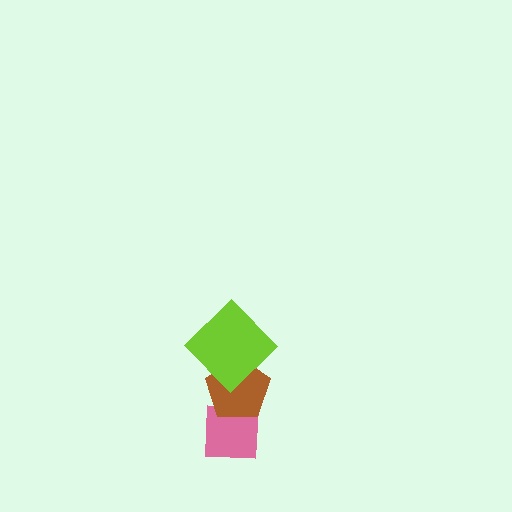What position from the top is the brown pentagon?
The brown pentagon is 2nd from the top.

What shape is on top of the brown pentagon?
The lime diamond is on top of the brown pentagon.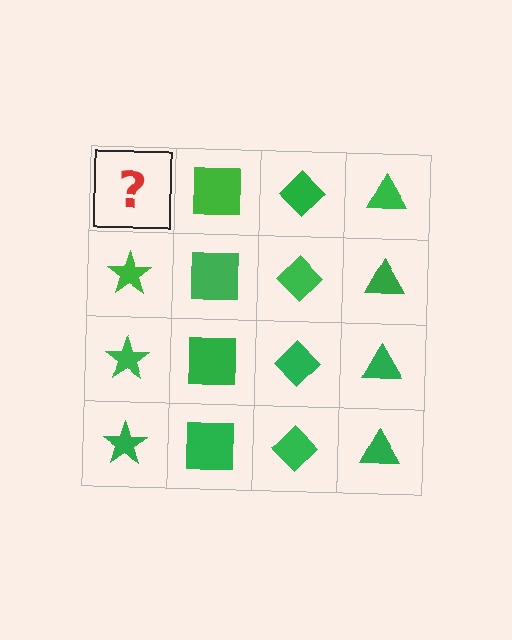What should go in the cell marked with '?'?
The missing cell should contain a green star.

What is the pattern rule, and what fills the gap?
The rule is that each column has a consistent shape. The gap should be filled with a green star.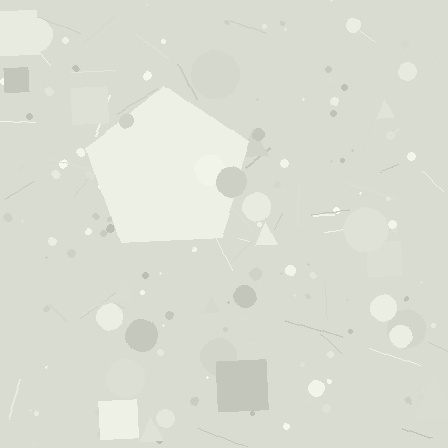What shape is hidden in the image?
A pentagon is hidden in the image.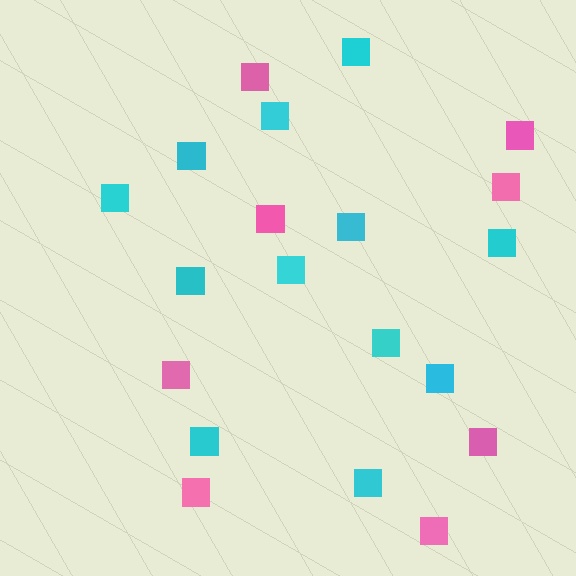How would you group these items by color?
There are 2 groups: one group of cyan squares (12) and one group of pink squares (8).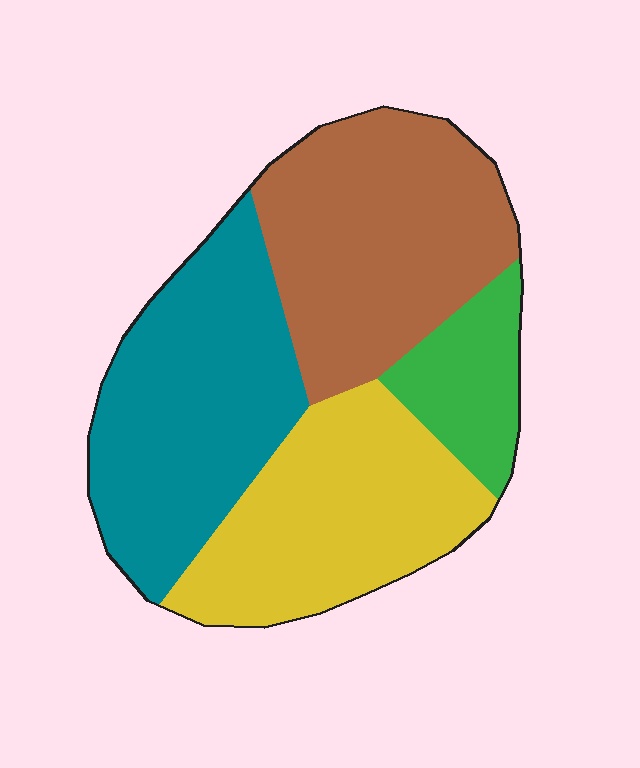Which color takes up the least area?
Green, at roughly 10%.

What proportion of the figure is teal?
Teal takes up about one third (1/3) of the figure.